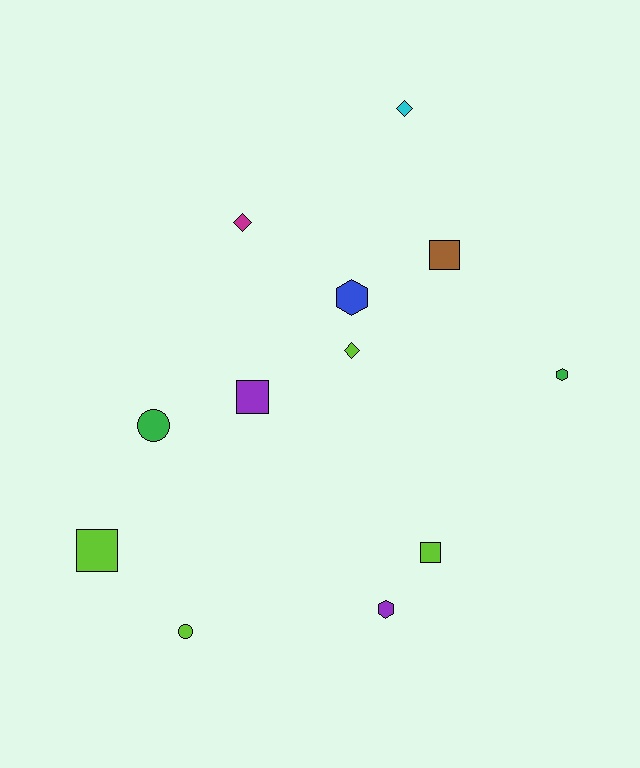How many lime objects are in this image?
There are 4 lime objects.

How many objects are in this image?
There are 12 objects.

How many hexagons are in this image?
There are 3 hexagons.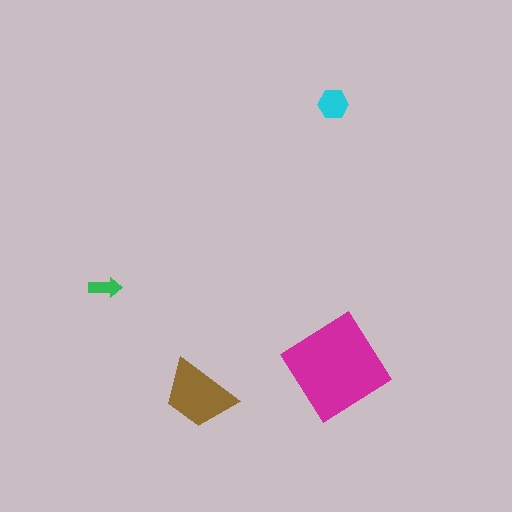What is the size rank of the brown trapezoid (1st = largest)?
2nd.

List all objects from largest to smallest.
The magenta diamond, the brown trapezoid, the cyan hexagon, the green arrow.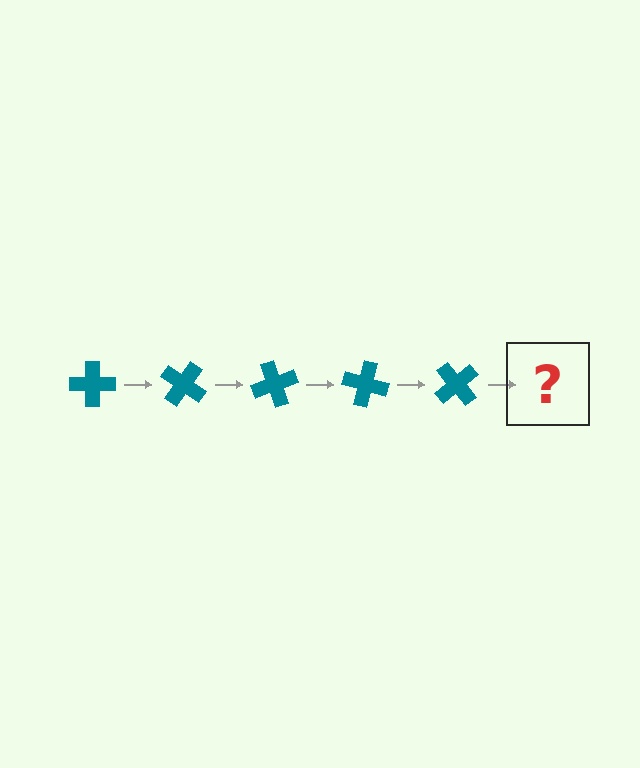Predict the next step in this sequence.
The next step is a teal cross rotated 175 degrees.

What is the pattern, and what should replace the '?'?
The pattern is that the cross rotates 35 degrees each step. The '?' should be a teal cross rotated 175 degrees.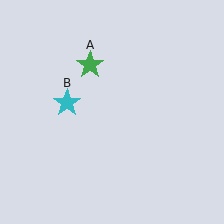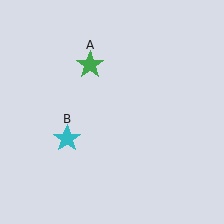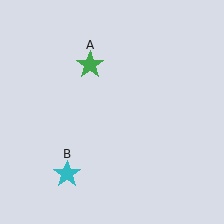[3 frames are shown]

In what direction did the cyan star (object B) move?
The cyan star (object B) moved down.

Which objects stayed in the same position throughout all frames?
Green star (object A) remained stationary.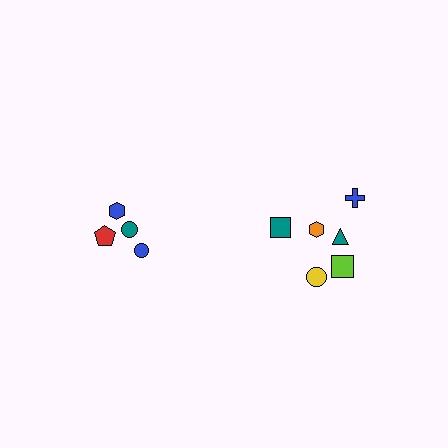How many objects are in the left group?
There are 4 objects.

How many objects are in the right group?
There are 6 objects.